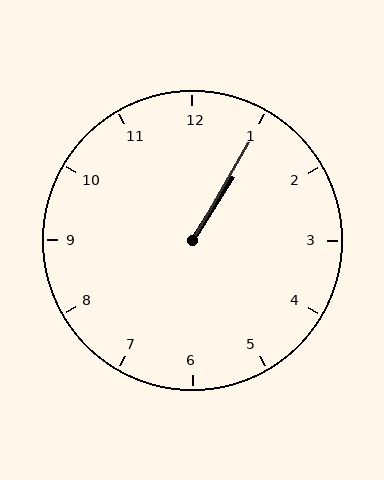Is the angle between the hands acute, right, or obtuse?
It is acute.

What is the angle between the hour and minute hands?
Approximately 2 degrees.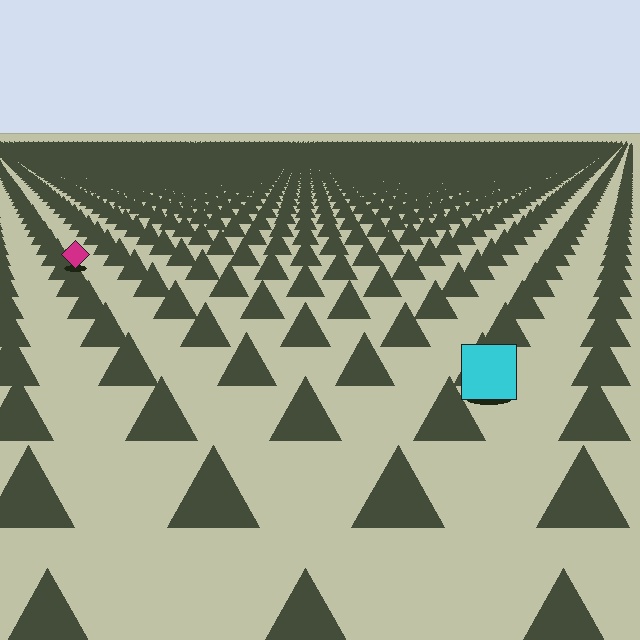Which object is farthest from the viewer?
The magenta diamond is farthest from the viewer. It appears smaller and the ground texture around it is denser.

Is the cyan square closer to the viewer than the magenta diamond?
Yes. The cyan square is closer — you can tell from the texture gradient: the ground texture is coarser near it.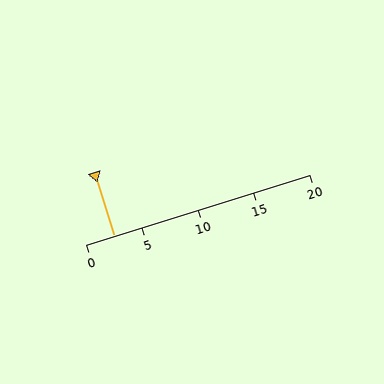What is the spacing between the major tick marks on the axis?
The major ticks are spaced 5 apart.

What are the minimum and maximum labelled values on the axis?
The axis runs from 0 to 20.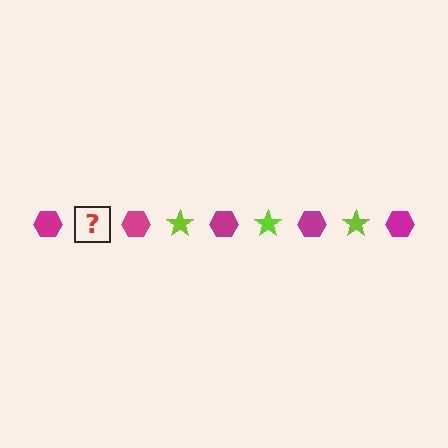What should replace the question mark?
The question mark should be replaced with a lime star.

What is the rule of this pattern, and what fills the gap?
The rule is that the pattern alternates between magenta hexagon and lime star. The gap should be filled with a lime star.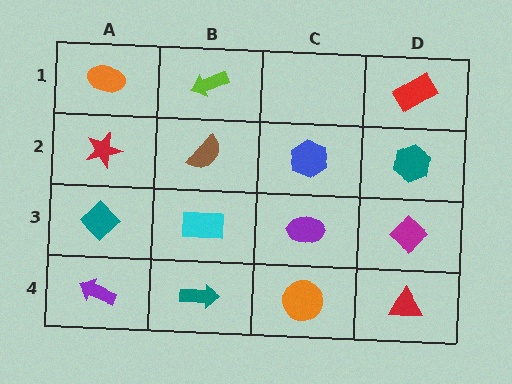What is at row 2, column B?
A brown semicircle.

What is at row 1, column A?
An orange ellipse.